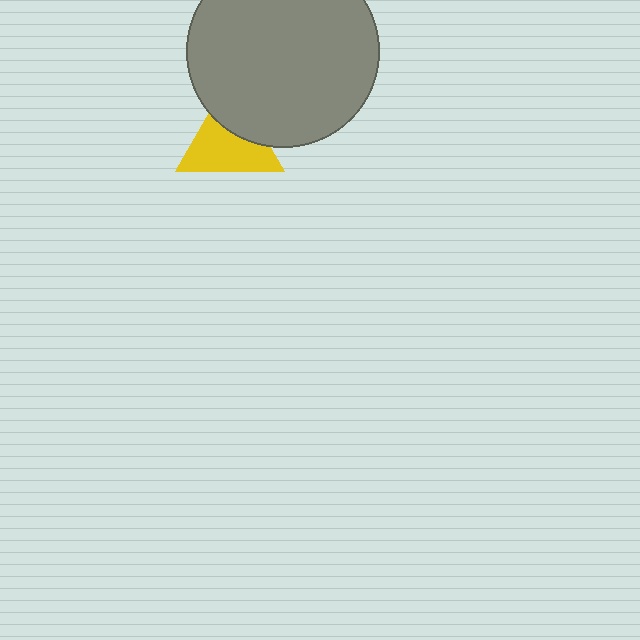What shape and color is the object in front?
The object in front is a gray circle.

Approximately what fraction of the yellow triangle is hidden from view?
Roughly 35% of the yellow triangle is hidden behind the gray circle.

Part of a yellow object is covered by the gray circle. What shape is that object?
It is a triangle.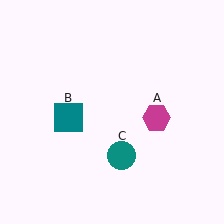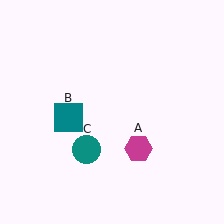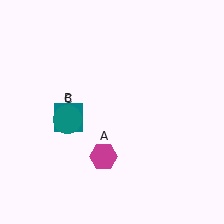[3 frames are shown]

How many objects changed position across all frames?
2 objects changed position: magenta hexagon (object A), teal circle (object C).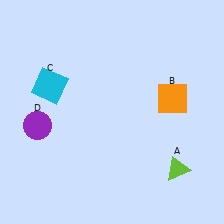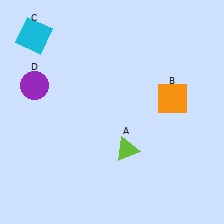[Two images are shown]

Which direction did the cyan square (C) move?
The cyan square (C) moved up.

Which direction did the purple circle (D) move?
The purple circle (D) moved up.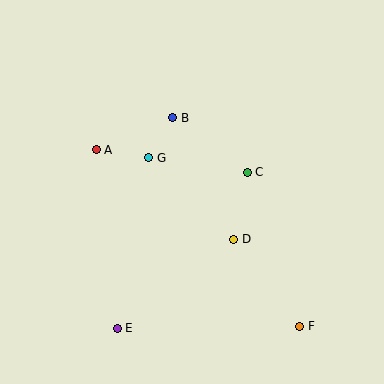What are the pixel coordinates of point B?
Point B is at (173, 118).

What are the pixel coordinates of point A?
Point A is at (96, 150).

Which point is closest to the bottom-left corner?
Point E is closest to the bottom-left corner.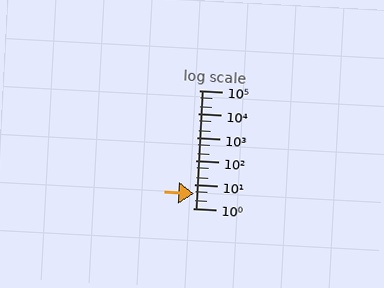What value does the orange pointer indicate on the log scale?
The pointer indicates approximately 4.3.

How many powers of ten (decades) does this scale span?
The scale spans 5 decades, from 1 to 100000.